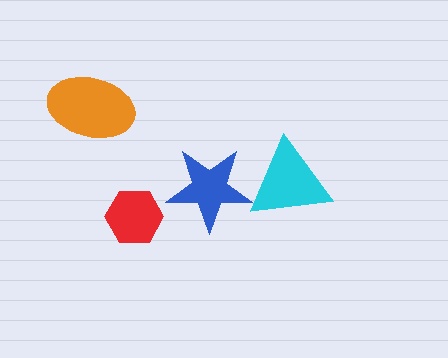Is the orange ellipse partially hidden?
No, no other shape covers it.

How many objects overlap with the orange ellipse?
0 objects overlap with the orange ellipse.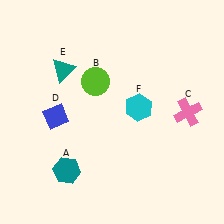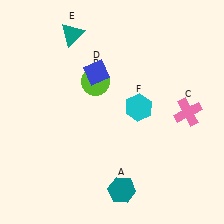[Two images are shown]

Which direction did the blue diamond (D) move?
The blue diamond (D) moved up.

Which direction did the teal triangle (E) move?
The teal triangle (E) moved up.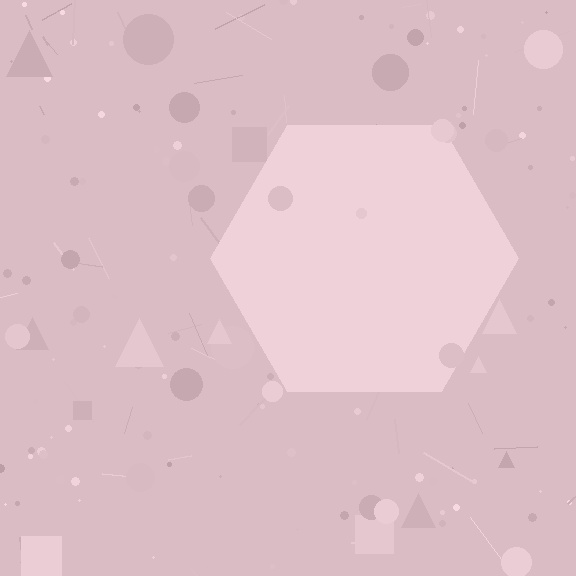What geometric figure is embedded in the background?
A hexagon is embedded in the background.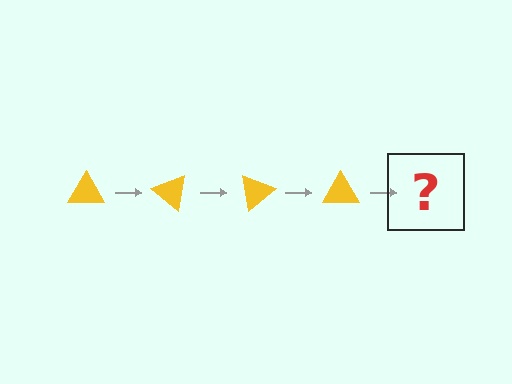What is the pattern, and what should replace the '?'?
The pattern is that the triangle rotates 40 degrees each step. The '?' should be a yellow triangle rotated 160 degrees.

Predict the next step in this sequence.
The next step is a yellow triangle rotated 160 degrees.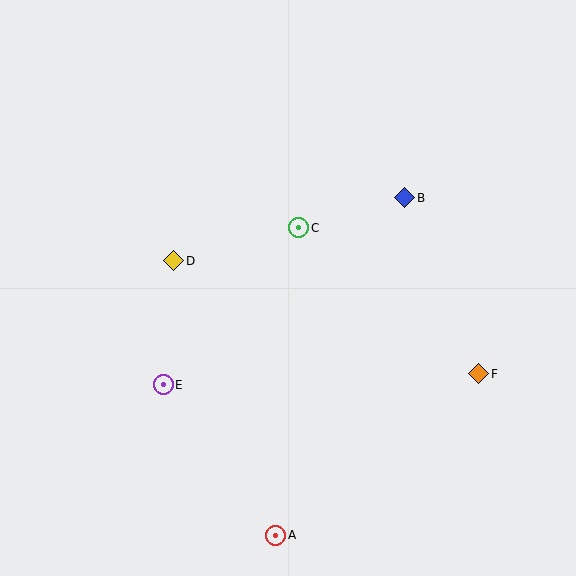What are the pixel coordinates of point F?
Point F is at (479, 374).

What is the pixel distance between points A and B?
The distance between A and B is 361 pixels.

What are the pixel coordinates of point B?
Point B is at (405, 198).